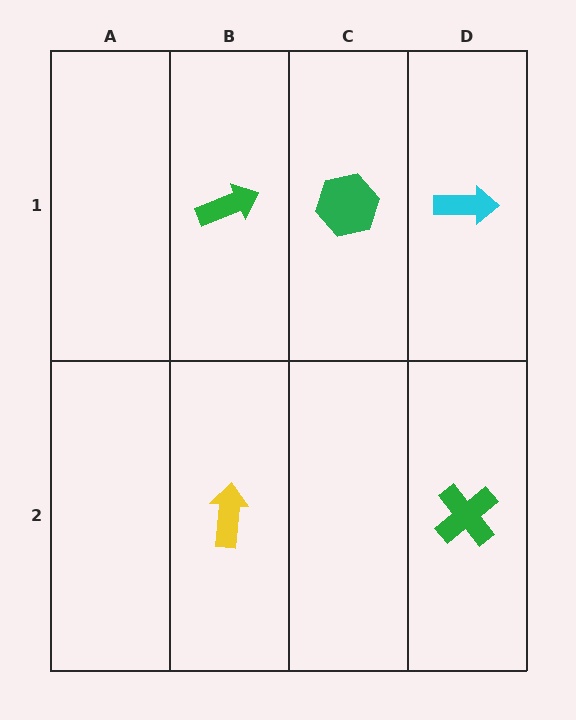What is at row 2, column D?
A green cross.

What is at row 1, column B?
A green arrow.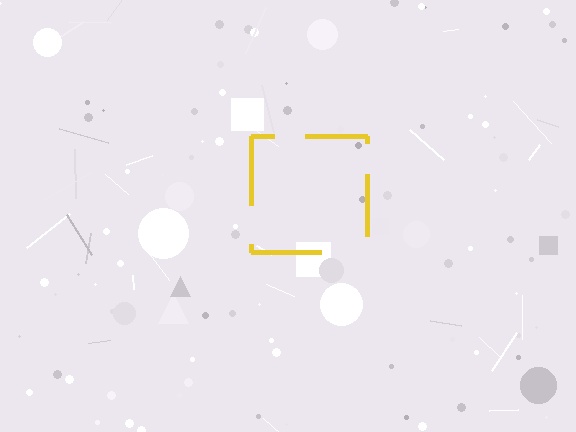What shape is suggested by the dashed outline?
The dashed outline suggests a square.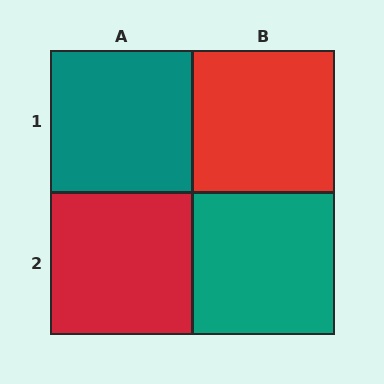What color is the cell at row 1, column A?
Teal.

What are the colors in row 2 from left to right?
Red, teal.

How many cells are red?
2 cells are red.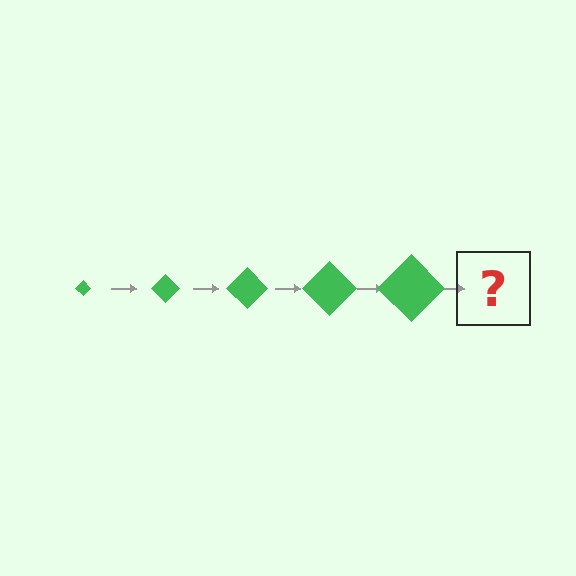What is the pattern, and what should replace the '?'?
The pattern is that the diamond gets progressively larger each step. The '?' should be a green diamond, larger than the previous one.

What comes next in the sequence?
The next element should be a green diamond, larger than the previous one.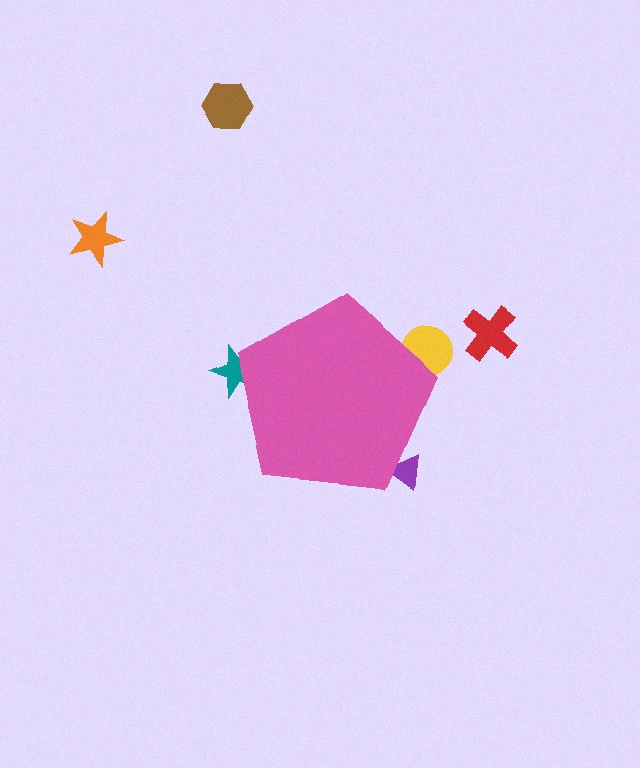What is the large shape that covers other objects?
A pink pentagon.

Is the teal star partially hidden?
Yes, the teal star is partially hidden behind the pink pentagon.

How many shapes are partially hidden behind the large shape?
3 shapes are partially hidden.